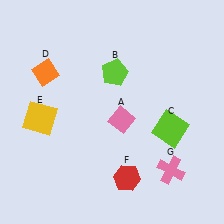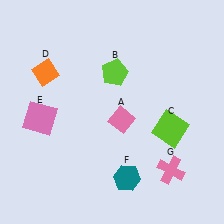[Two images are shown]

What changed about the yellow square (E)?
In Image 1, E is yellow. In Image 2, it changed to pink.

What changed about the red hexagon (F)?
In Image 1, F is red. In Image 2, it changed to teal.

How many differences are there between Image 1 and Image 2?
There are 2 differences between the two images.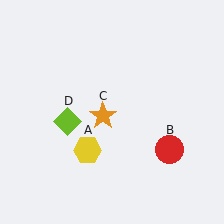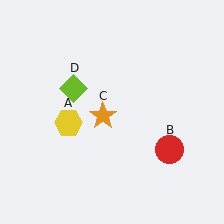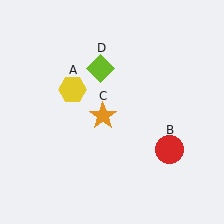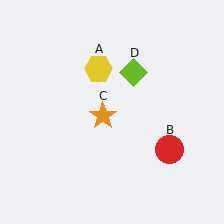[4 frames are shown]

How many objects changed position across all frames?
2 objects changed position: yellow hexagon (object A), lime diamond (object D).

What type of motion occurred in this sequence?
The yellow hexagon (object A), lime diamond (object D) rotated clockwise around the center of the scene.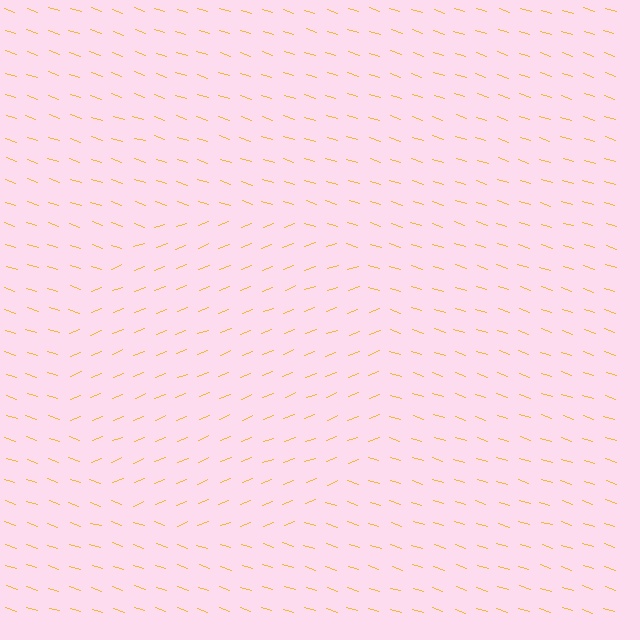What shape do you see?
I see a circle.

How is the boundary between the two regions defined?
The boundary is defined purely by a change in line orientation (approximately 39 degrees difference). All lines are the same color and thickness.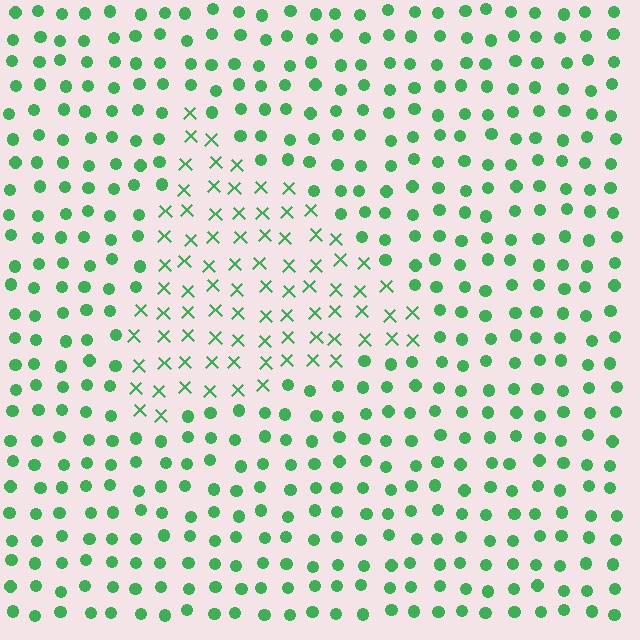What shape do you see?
I see a triangle.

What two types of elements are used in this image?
The image uses X marks inside the triangle region and circles outside it.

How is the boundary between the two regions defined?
The boundary is defined by a change in element shape: X marks inside vs. circles outside. All elements share the same color and spacing.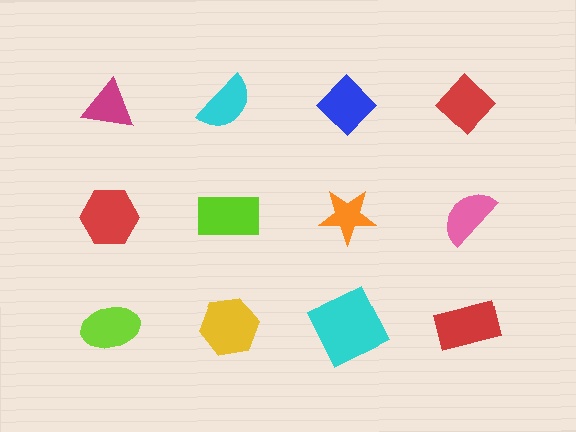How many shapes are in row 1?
4 shapes.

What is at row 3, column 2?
A yellow hexagon.